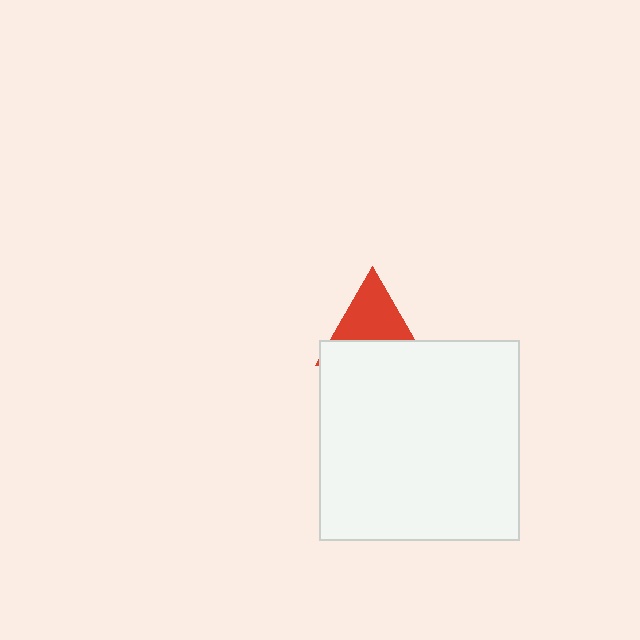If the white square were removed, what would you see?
You would see the complete red triangle.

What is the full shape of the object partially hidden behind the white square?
The partially hidden object is a red triangle.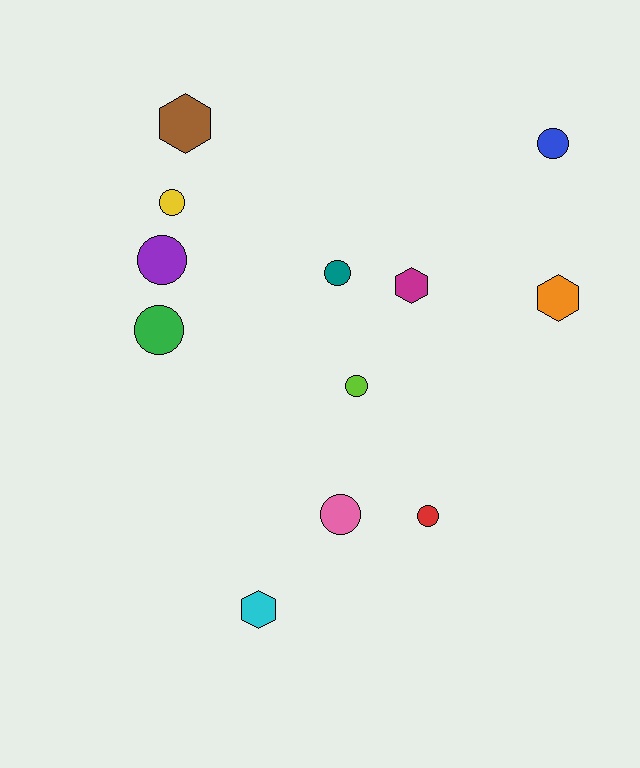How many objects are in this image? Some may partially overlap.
There are 12 objects.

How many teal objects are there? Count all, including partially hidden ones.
There is 1 teal object.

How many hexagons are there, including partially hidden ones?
There are 4 hexagons.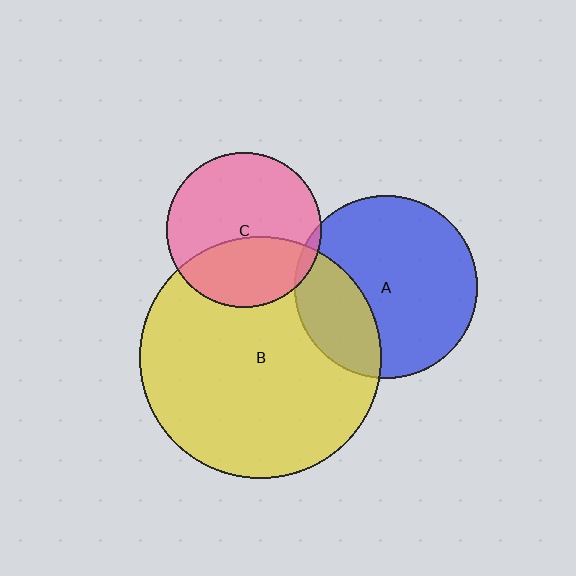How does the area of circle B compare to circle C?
Approximately 2.4 times.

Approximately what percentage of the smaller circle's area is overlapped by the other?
Approximately 35%.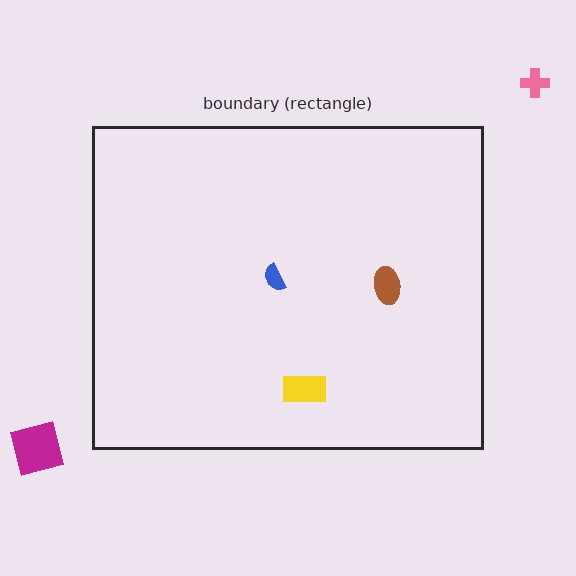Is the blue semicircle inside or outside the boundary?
Inside.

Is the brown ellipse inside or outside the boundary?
Inside.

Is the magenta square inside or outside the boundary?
Outside.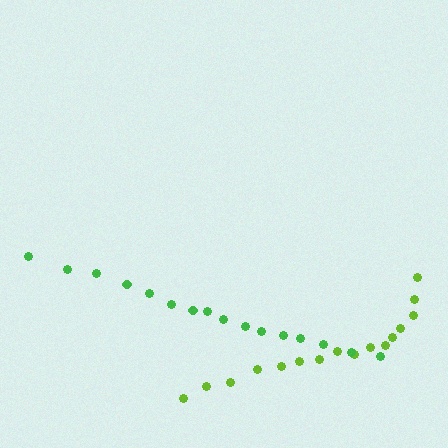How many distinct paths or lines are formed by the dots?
There are 2 distinct paths.